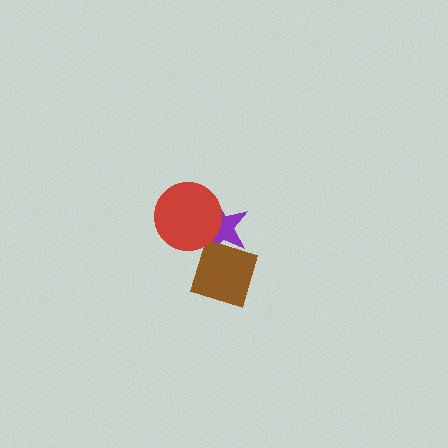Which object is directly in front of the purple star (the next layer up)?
The brown diamond is directly in front of the purple star.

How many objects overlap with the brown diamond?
1 object overlaps with the brown diamond.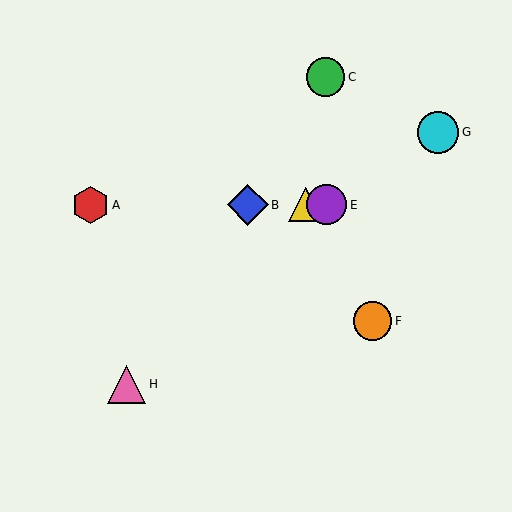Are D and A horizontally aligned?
Yes, both are at y≈205.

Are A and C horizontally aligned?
No, A is at y≈205 and C is at y≈77.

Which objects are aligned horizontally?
Objects A, B, D, E are aligned horizontally.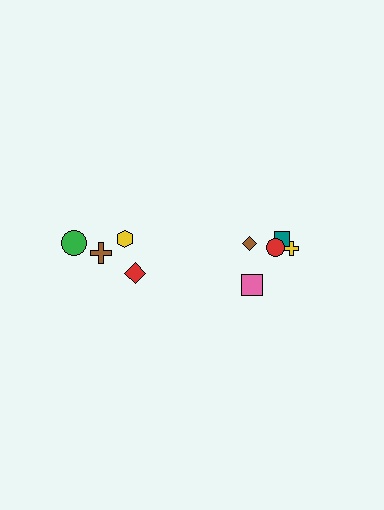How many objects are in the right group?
There are 6 objects.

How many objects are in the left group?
There are 4 objects.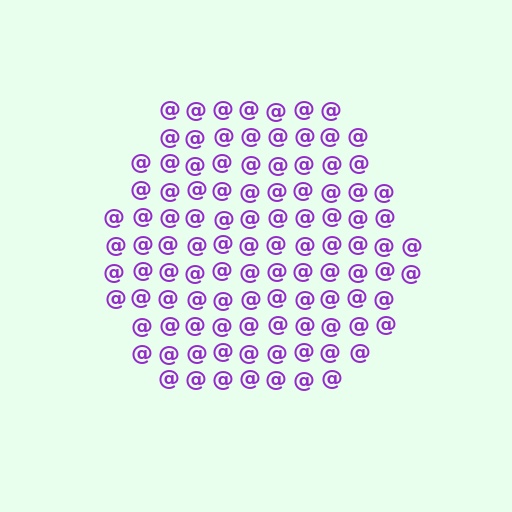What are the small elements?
The small elements are at signs.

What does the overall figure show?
The overall figure shows a hexagon.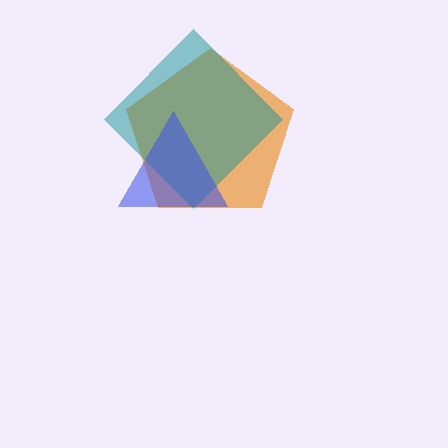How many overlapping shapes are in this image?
There are 3 overlapping shapes in the image.